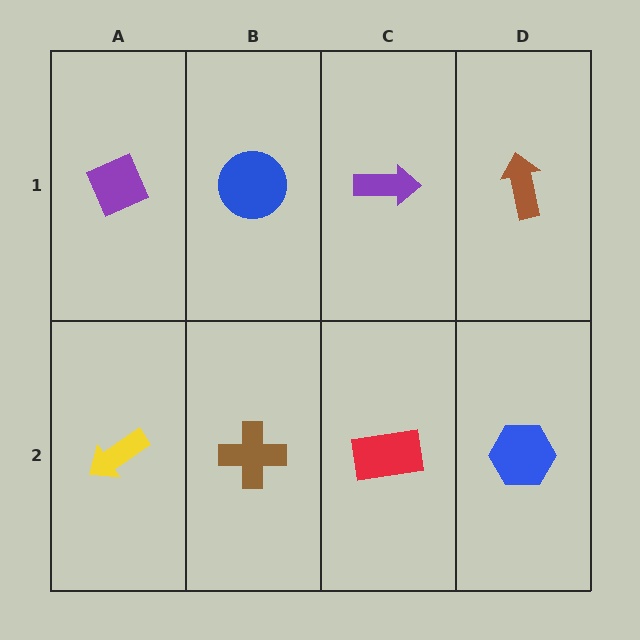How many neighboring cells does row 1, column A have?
2.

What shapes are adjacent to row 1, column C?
A red rectangle (row 2, column C), a blue circle (row 1, column B), a brown arrow (row 1, column D).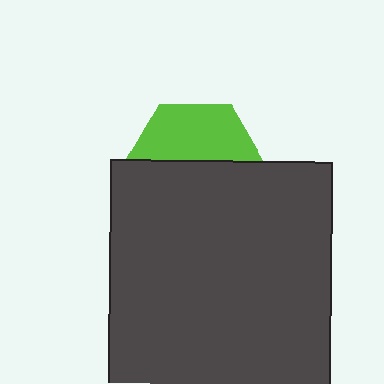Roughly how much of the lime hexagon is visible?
A small part of it is visible (roughly 43%).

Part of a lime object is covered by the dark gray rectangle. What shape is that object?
It is a hexagon.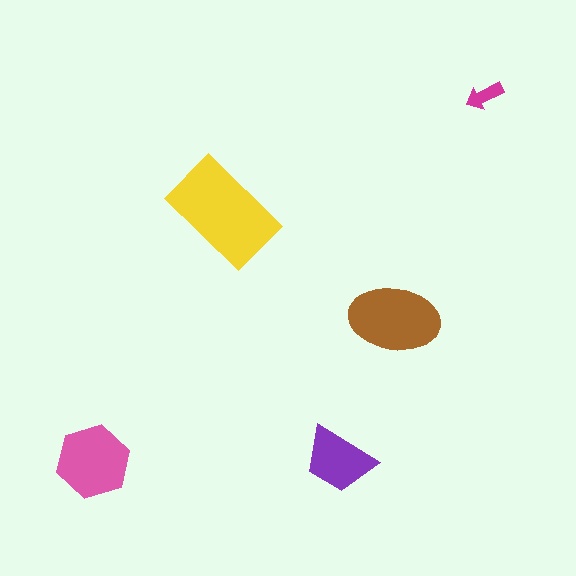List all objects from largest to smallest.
The yellow rectangle, the brown ellipse, the pink hexagon, the purple trapezoid, the magenta arrow.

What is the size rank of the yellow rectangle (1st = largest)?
1st.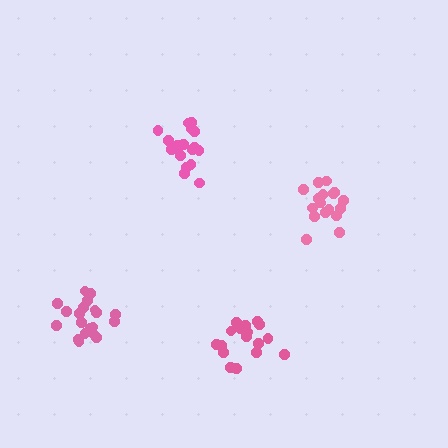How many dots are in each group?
Group 1: 17 dots, Group 2: 20 dots, Group 3: 17 dots, Group 4: 20 dots (74 total).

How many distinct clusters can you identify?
There are 4 distinct clusters.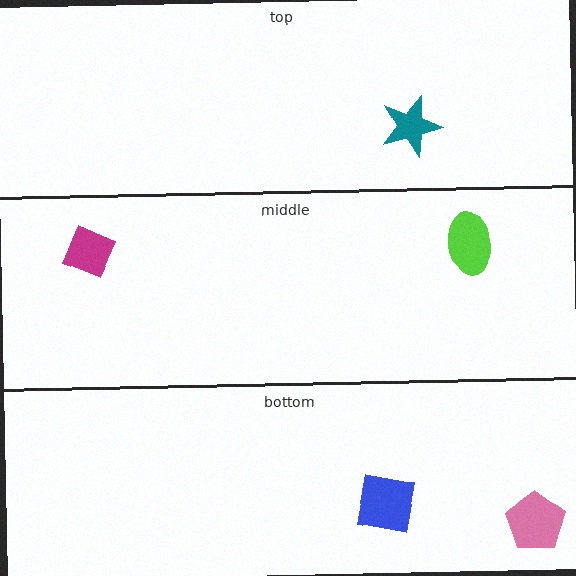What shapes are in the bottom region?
The blue square, the pink pentagon.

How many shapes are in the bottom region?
2.